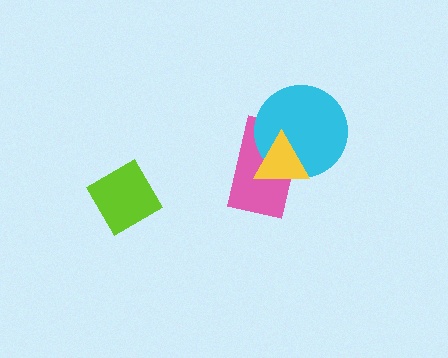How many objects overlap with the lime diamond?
0 objects overlap with the lime diamond.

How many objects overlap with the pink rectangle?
2 objects overlap with the pink rectangle.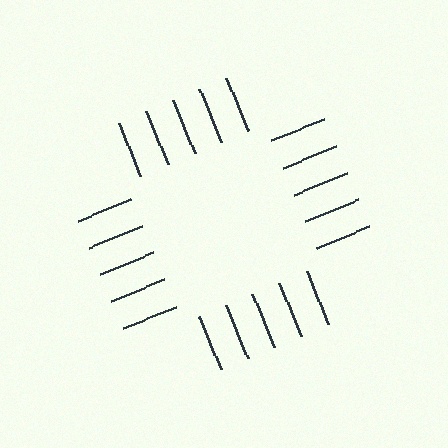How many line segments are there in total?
20 — 5 along each of the 4 edges.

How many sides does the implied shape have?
4 sides — the line-ends trace a square.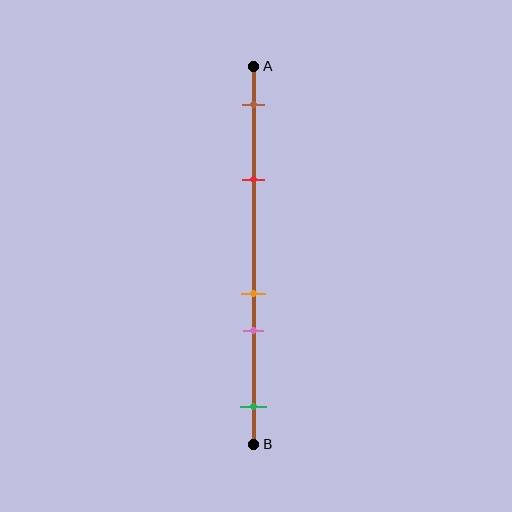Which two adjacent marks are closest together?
The orange and pink marks are the closest adjacent pair.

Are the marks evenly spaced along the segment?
No, the marks are not evenly spaced.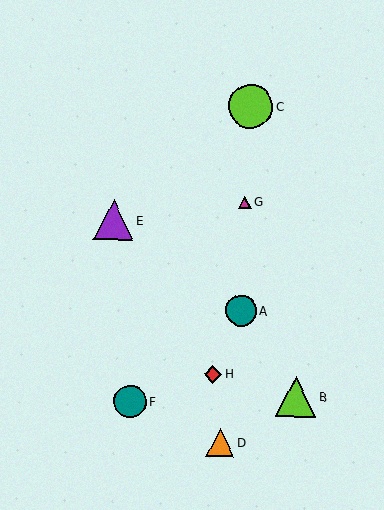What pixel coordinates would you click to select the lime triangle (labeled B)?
Click at (296, 397) to select the lime triangle B.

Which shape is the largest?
The lime circle (labeled C) is the largest.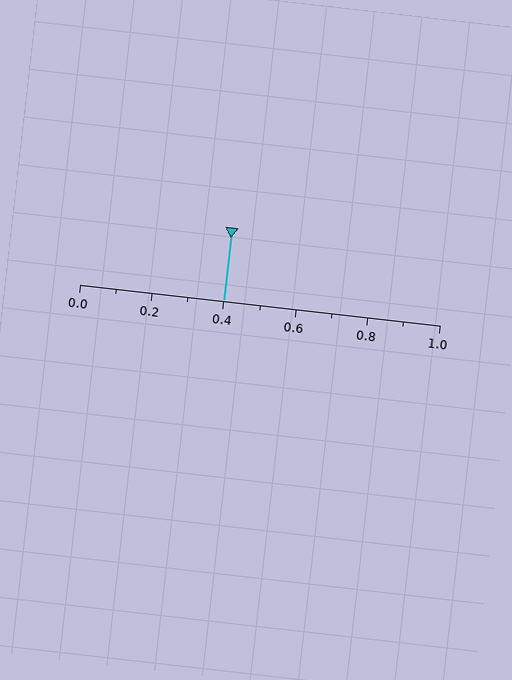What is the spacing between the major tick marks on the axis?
The major ticks are spaced 0.2 apart.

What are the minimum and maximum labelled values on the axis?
The axis runs from 0.0 to 1.0.